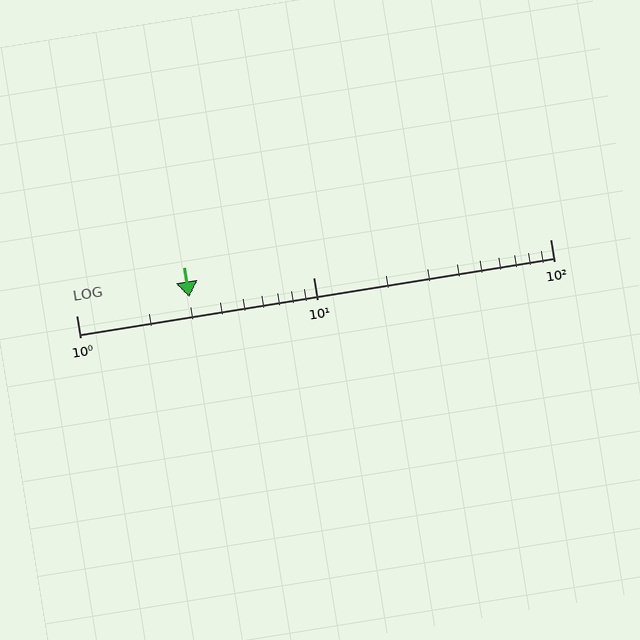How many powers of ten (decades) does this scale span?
The scale spans 2 decades, from 1 to 100.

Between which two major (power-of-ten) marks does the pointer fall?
The pointer is between 1 and 10.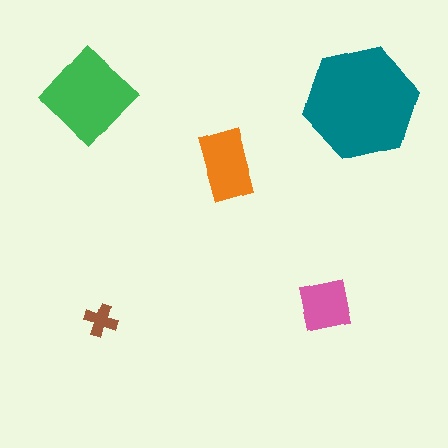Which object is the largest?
The teal hexagon.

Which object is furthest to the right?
The teal hexagon is rightmost.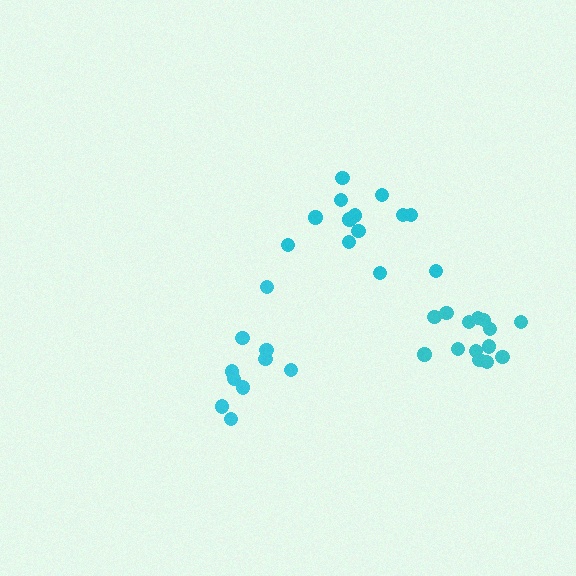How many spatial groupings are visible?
There are 3 spatial groupings.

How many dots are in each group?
Group 1: 10 dots, Group 2: 14 dots, Group 3: 13 dots (37 total).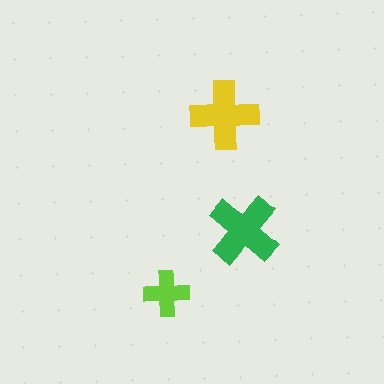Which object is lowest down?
The lime cross is bottommost.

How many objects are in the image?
There are 3 objects in the image.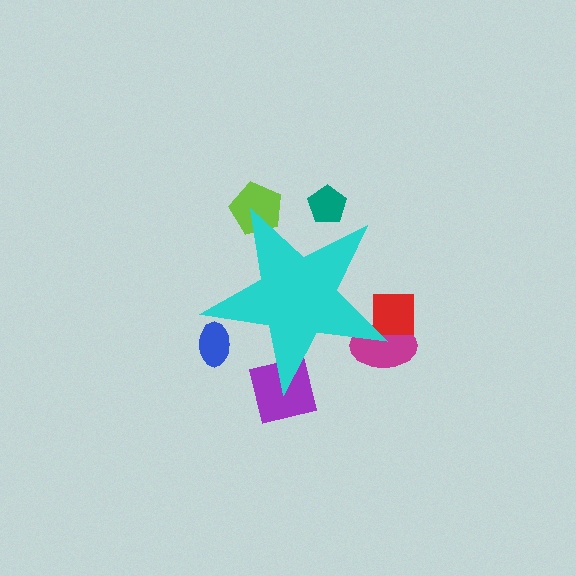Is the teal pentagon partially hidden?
Yes, the teal pentagon is partially hidden behind the cyan star.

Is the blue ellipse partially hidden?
Yes, the blue ellipse is partially hidden behind the cyan star.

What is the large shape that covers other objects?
A cyan star.